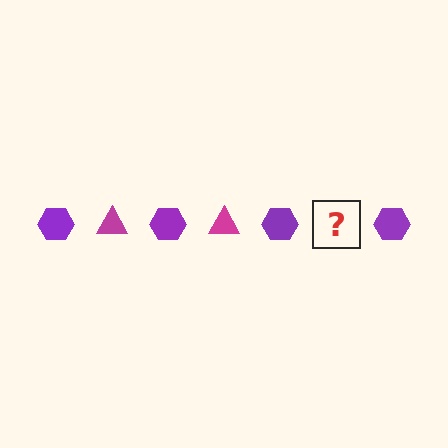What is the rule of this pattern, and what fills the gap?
The rule is that the pattern alternates between purple hexagon and magenta triangle. The gap should be filled with a magenta triangle.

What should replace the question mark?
The question mark should be replaced with a magenta triangle.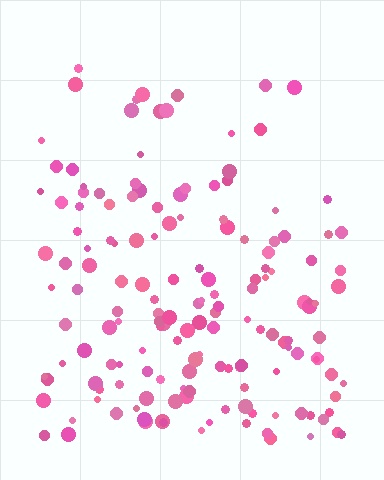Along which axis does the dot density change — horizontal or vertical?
Vertical.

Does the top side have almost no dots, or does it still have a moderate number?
Still a moderate number, just noticeably fewer than the bottom.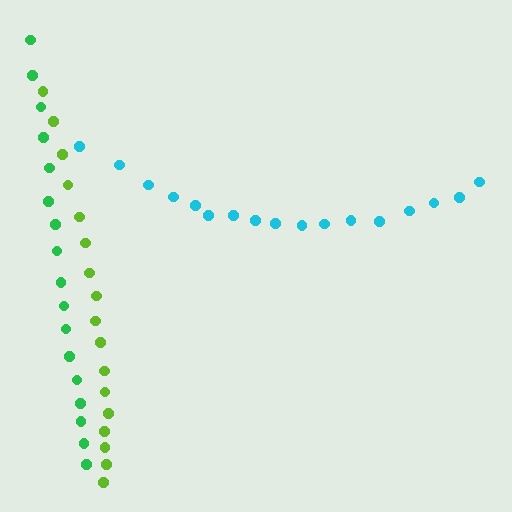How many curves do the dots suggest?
There are 3 distinct paths.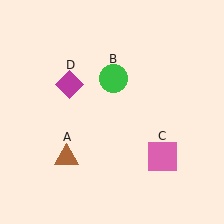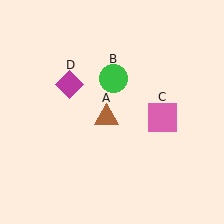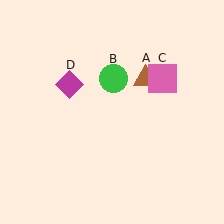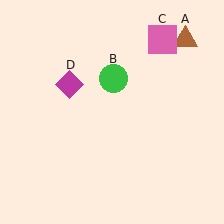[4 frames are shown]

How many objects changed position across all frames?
2 objects changed position: brown triangle (object A), pink square (object C).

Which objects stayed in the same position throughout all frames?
Green circle (object B) and magenta diamond (object D) remained stationary.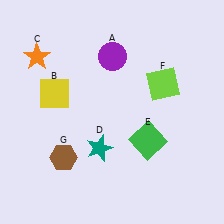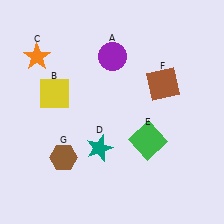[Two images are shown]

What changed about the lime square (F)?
In Image 1, F is lime. In Image 2, it changed to brown.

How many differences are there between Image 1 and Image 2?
There is 1 difference between the two images.